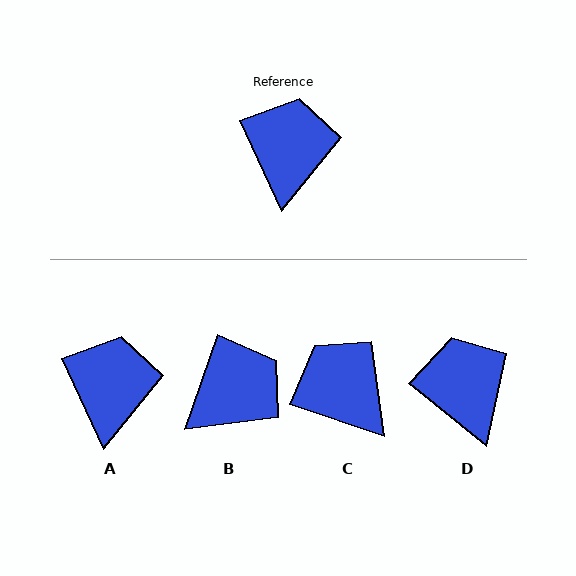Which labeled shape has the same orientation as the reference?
A.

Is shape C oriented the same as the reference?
No, it is off by about 47 degrees.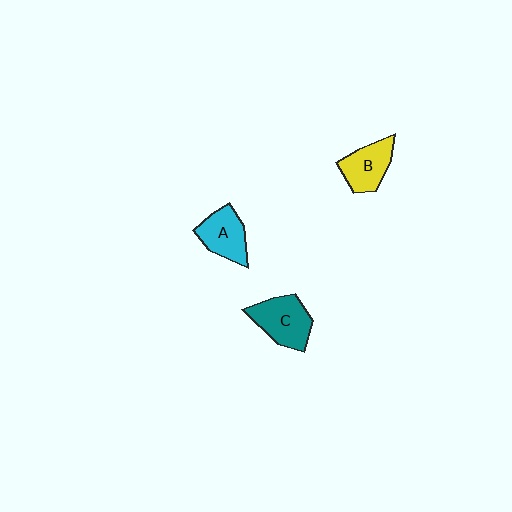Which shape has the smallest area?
Shape B (yellow).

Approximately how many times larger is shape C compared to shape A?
Approximately 1.2 times.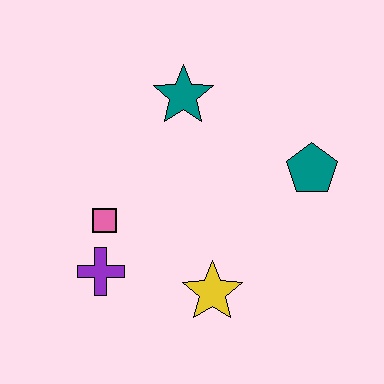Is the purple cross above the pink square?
No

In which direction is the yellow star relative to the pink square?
The yellow star is to the right of the pink square.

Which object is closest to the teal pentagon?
The teal star is closest to the teal pentagon.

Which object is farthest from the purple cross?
The teal pentagon is farthest from the purple cross.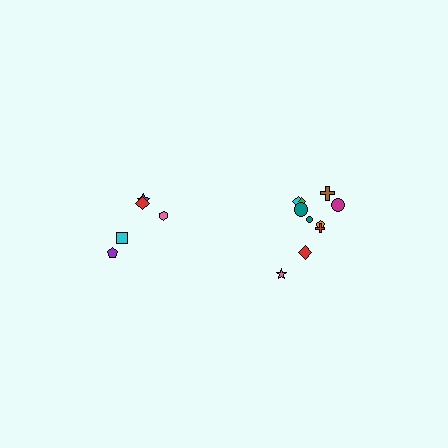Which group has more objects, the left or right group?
The right group.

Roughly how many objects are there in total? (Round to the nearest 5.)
Roughly 15 objects in total.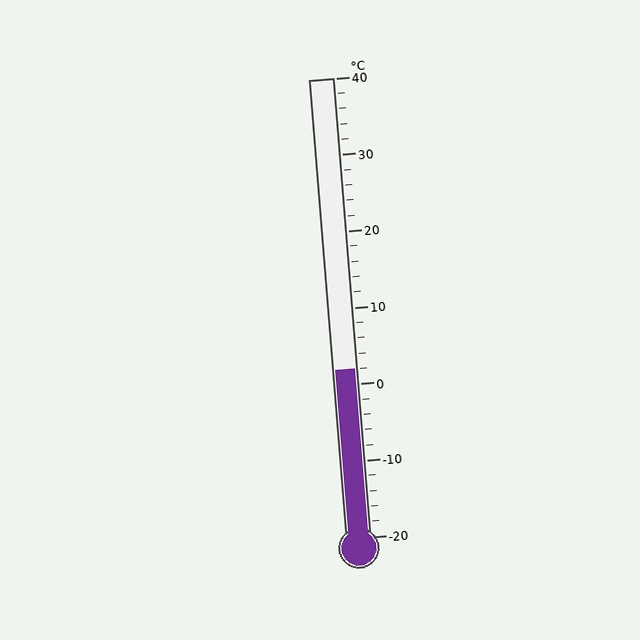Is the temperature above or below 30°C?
The temperature is below 30°C.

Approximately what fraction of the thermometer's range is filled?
The thermometer is filled to approximately 35% of its range.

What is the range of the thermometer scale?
The thermometer scale ranges from -20°C to 40°C.